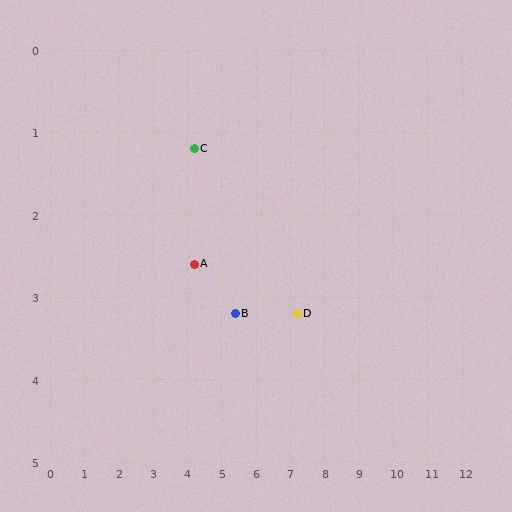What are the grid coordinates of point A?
Point A is at approximately (4.2, 2.6).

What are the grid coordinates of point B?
Point B is at approximately (5.4, 3.2).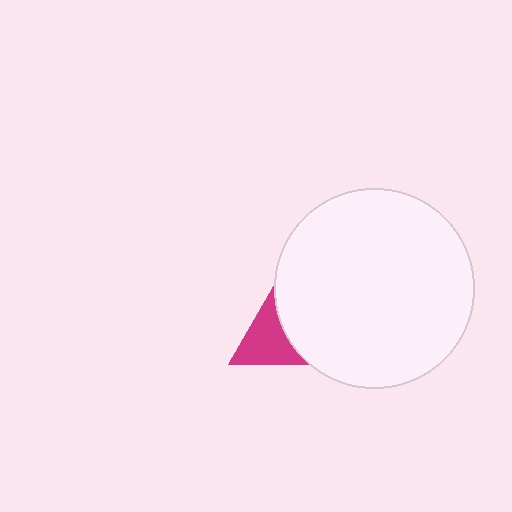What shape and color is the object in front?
The object in front is a white circle.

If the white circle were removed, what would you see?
You would see the complete magenta triangle.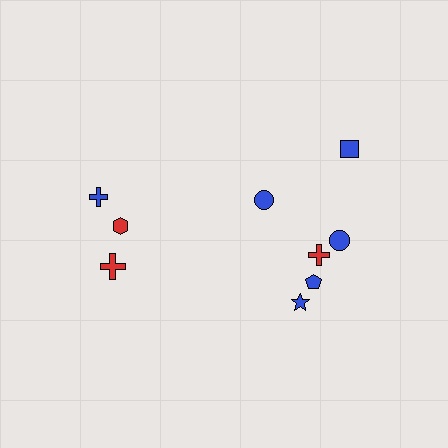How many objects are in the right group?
There are 6 objects.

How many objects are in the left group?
There are 3 objects.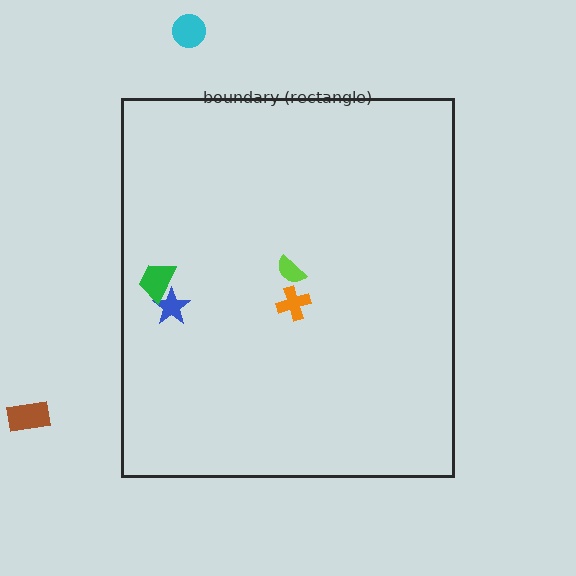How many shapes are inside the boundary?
4 inside, 2 outside.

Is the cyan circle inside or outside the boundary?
Outside.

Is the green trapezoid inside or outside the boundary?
Inside.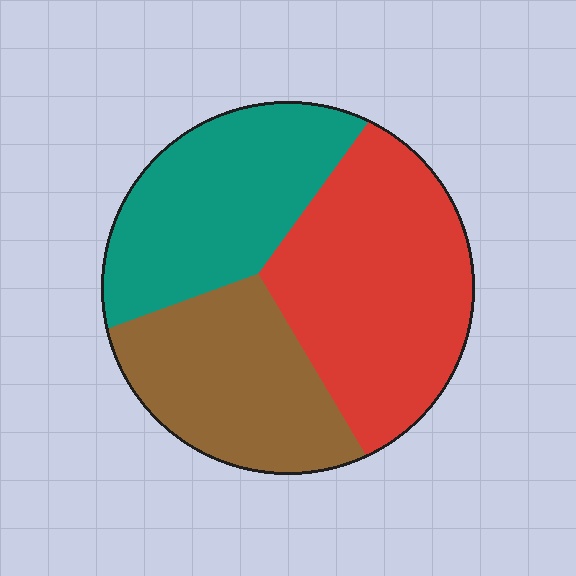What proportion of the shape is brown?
Brown covers 28% of the shape.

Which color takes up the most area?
Red, at roughly 40%.